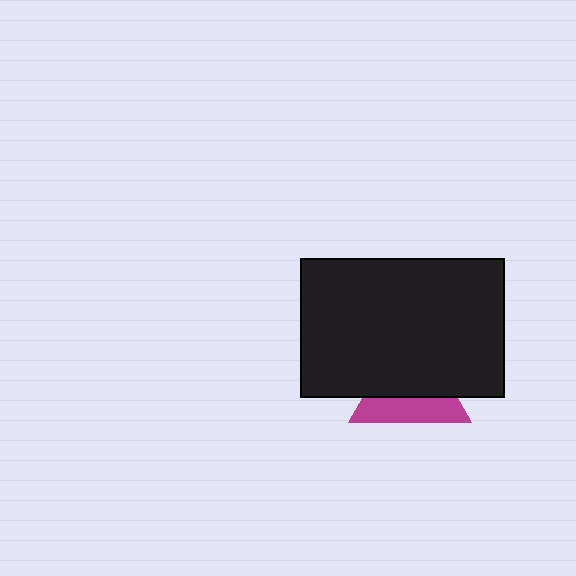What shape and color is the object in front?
The object in front is a black rectangle.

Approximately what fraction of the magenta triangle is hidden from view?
Roughly 58% of the magenta triangle is hidden behind the black rectangle.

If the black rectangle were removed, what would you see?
You would see the complete magenta triangle.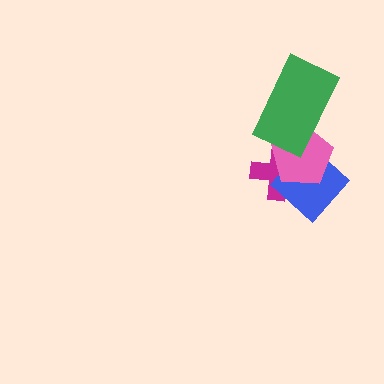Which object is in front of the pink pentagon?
The green rectangle is in front of the pink pentagon.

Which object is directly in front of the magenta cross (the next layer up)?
The blue diamond is directly in front of the magenta cross.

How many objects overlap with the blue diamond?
2 objects overlap with the blue diamond.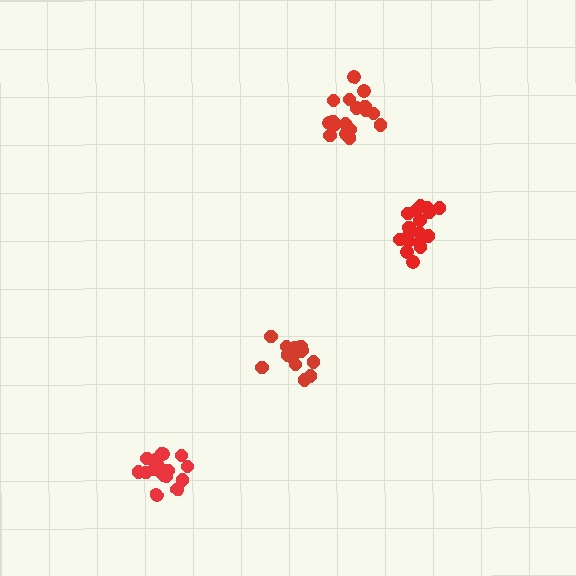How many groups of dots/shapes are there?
There are 4 groups.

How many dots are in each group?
Group 1: 16 dots, Group 2: 17 dots, Group 3: 17 dots, Group 4: 18 dots (68 total).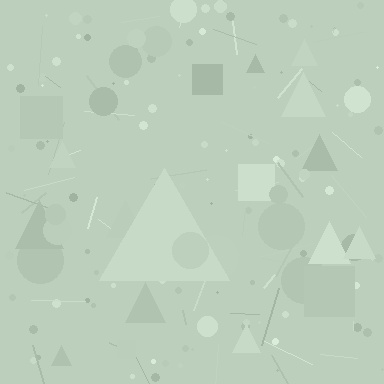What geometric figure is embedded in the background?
A triangle is embedded in the background.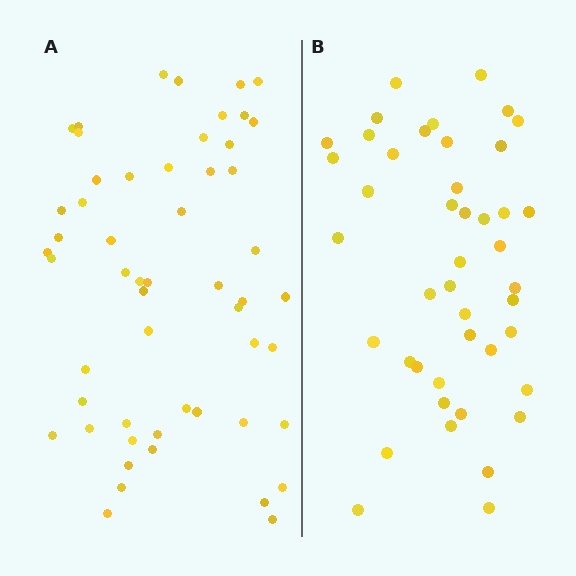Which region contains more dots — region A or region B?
Region A (the left region) has more dots.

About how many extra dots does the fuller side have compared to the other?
Region A has roughly 10 or so more dots than region B.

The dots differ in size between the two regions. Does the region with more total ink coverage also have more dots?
No. Region B has more total ink coverage because its dots are larger, but region A actually contains more individual dots. Total area can be misleading — the number of items is what matters here.